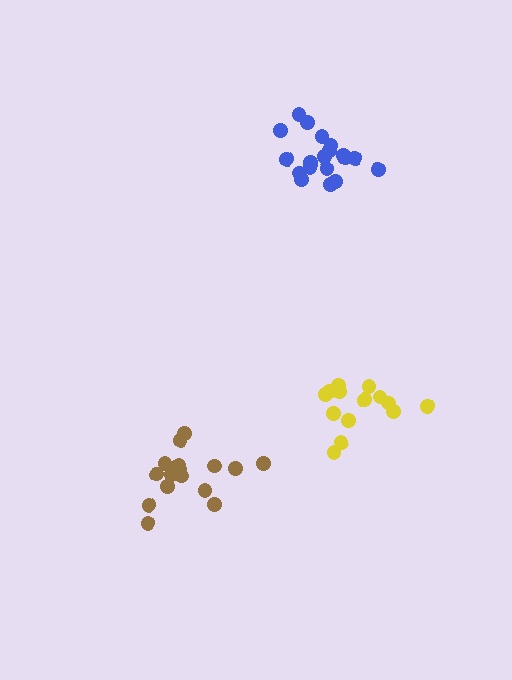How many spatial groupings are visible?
There are 3 spatial groupings.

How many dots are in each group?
Group 1: 19 dots, Group 2: 14 dots, Group 3: 17 dots (50 total).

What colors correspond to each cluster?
The clusters are colored: blue, yellow, brown.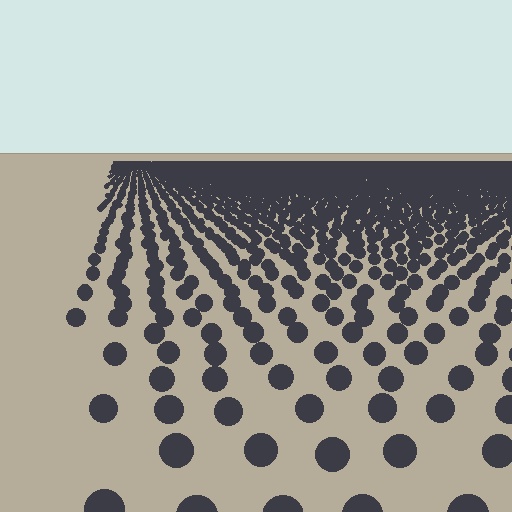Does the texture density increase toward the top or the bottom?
Density increases toward the top.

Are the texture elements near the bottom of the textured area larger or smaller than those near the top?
Larger. Near the bottom, elements are closer to the viewer and appear at a bigger on-screen size.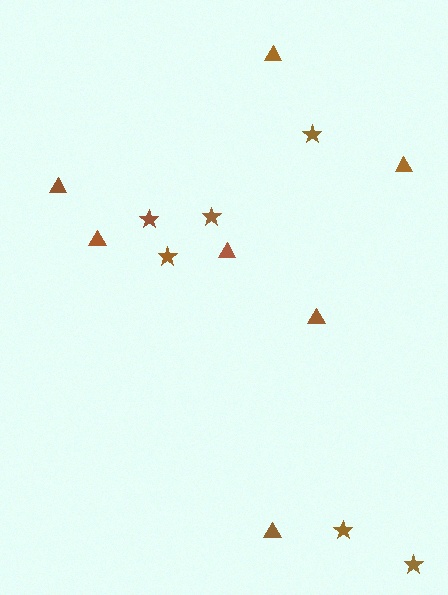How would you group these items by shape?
There are 2 groups: one group of triangles (7) and one group of stars (6).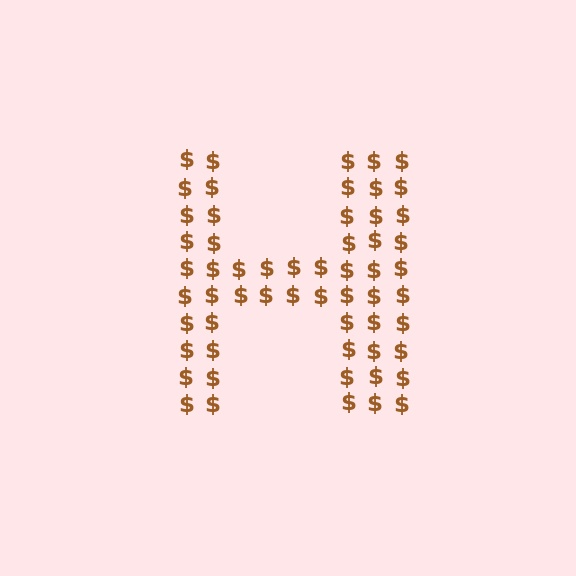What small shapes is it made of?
It is made of small dollar signs.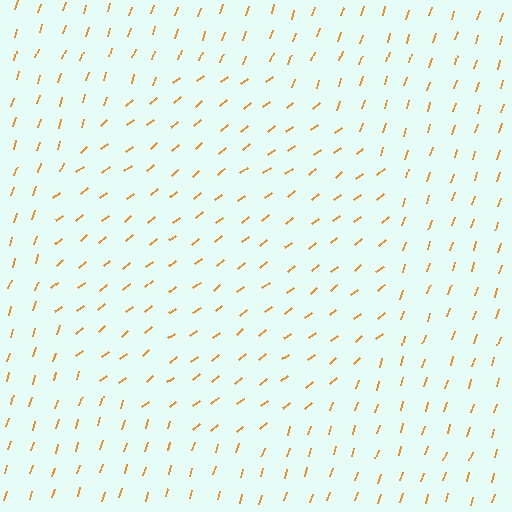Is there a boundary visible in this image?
Yes, there is a texture boundary formed by a change in line orientation.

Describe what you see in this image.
The image is filled with small orange line segments. A circle region in the image has lines oriented differently from the surrounding lines, creating a visible texture boundary.